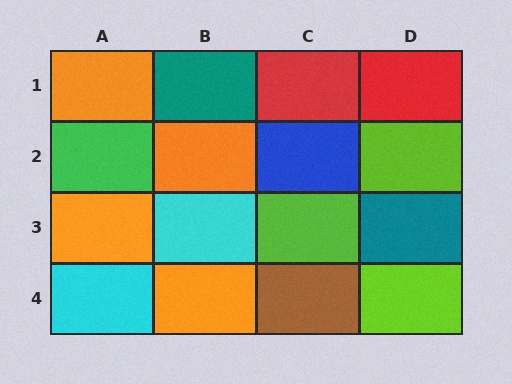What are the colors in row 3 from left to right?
Orange, cyan, lime, teal.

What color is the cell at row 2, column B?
Orange.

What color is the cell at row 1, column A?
Orange.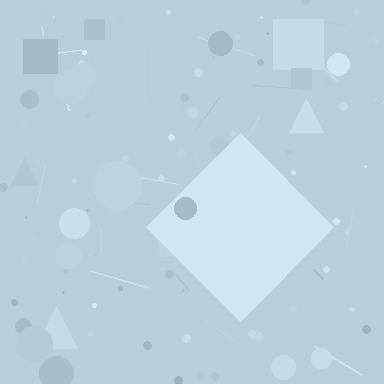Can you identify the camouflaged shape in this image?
The camouflaged shape is a diamond.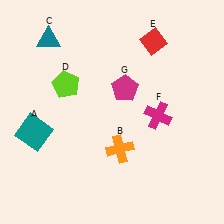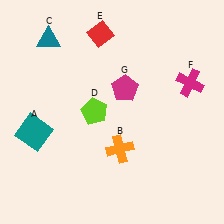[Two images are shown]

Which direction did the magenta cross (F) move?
The magenta cross (F) moved up.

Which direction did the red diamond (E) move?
The red diamond (E) moved left.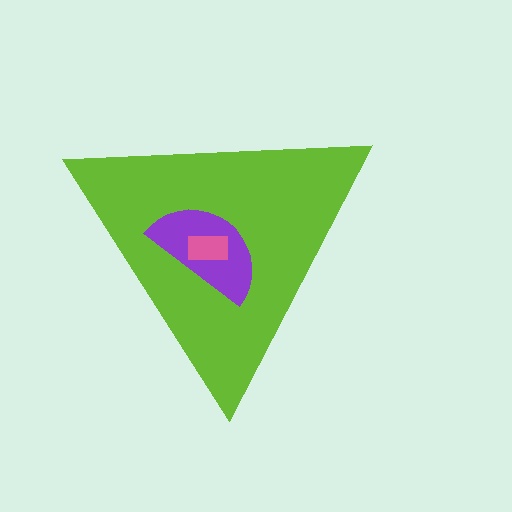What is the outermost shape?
The lime triangle.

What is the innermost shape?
The pink rectangle.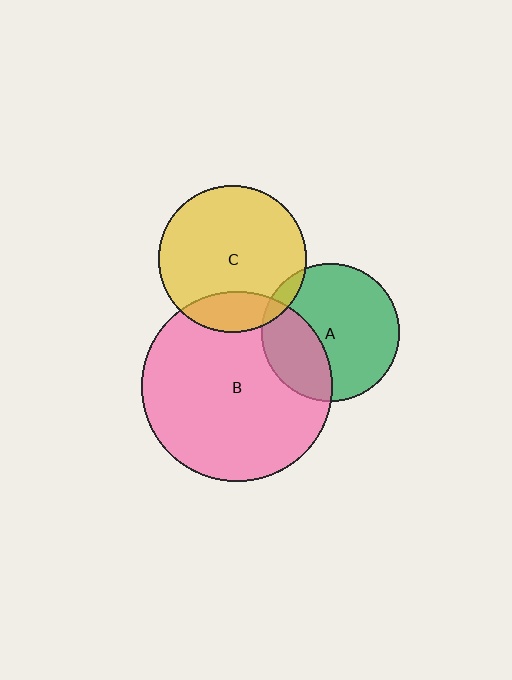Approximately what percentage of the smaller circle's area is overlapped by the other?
Approximately 20%.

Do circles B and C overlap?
Yes.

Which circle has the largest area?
Circle B (pink).